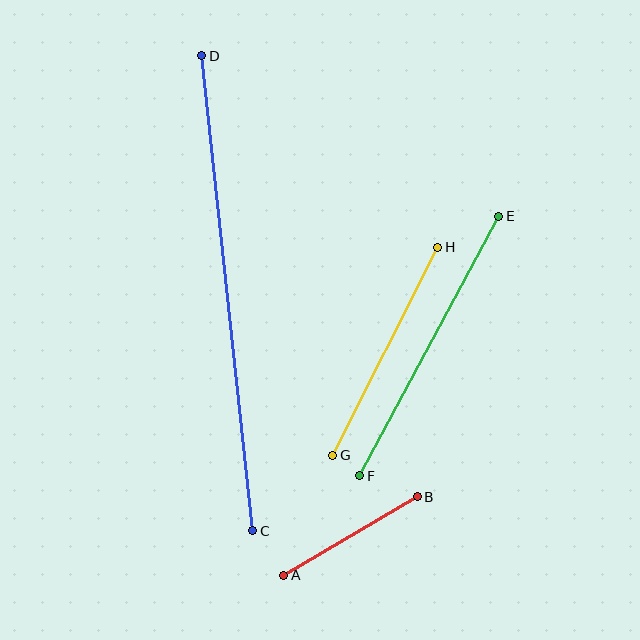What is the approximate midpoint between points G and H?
The midpoint is at approximately (385, 351) pixels.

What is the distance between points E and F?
The distance is approximately 294 pixels.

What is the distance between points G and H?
The distance is approximately 233 pixels.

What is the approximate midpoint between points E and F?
The midpoint is at approximately (429, 346) pixels.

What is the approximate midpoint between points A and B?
The midpoint is at approximately (351, 536) pixels.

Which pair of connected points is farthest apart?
Points C and D are farthest apart.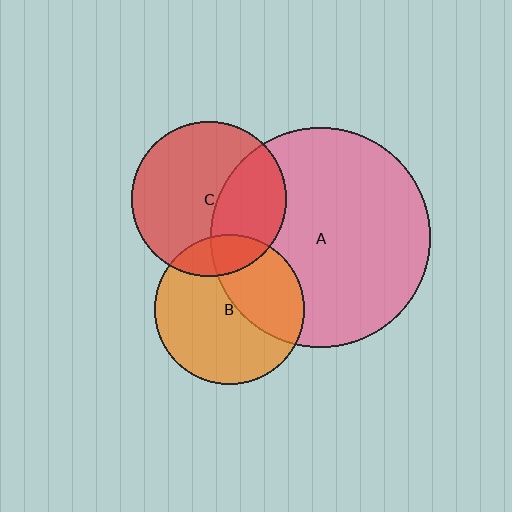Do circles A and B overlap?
Yes.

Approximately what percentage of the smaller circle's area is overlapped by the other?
Approximately 40%.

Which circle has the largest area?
Circle A (pink).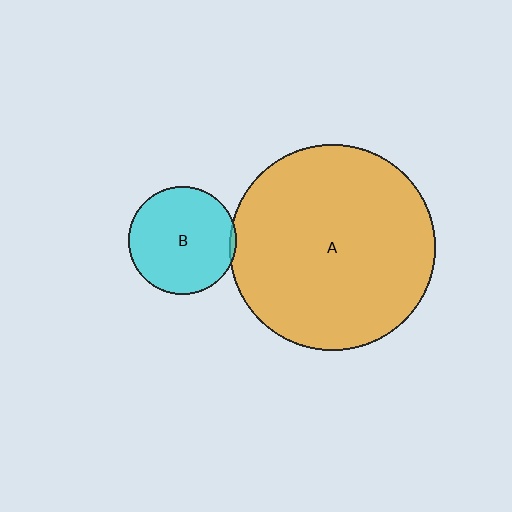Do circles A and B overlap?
Yes.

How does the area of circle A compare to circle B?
Approximately 3.7 times.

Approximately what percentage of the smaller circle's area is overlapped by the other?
Approximately 5%.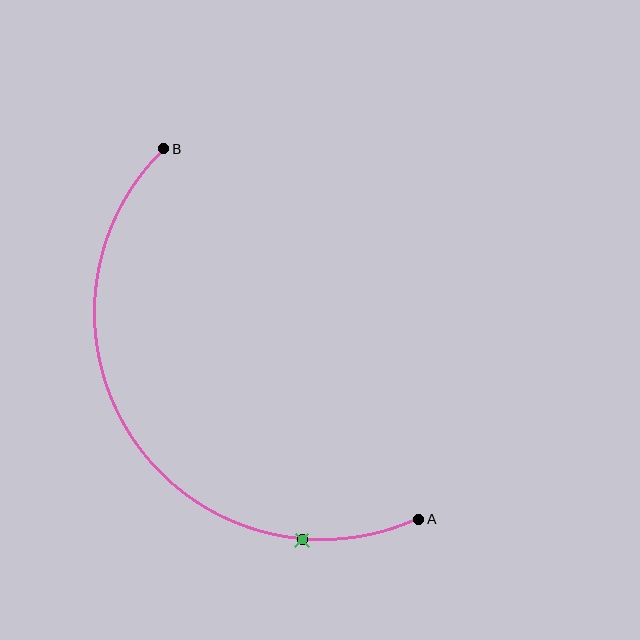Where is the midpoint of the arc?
The arc midpoint is the point on the curve farthest from the straight line joining A and B. It sits below and to the left of that line.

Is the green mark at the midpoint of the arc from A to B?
No. The green mark lies on the arc but is closer to endpoint A. The arc midpoint would be at the point on the curve equidistant along the arc from both A and B.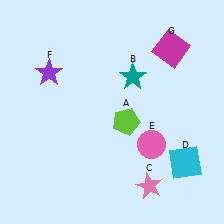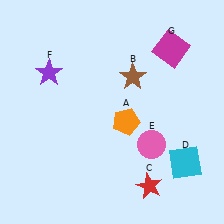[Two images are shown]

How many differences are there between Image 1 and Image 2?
There are 3 differences between the two images.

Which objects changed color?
A changed from lime to orange. B changed from teal to brown. C changed from pink to red.